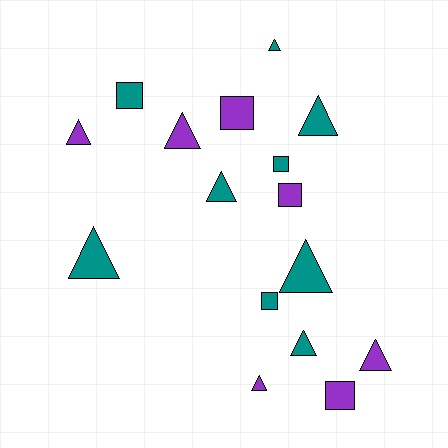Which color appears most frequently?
Teal, with 9 objects.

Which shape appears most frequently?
Triangle, with 10 objects.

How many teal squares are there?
There are 3 teal squares.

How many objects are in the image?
There are 16 objects.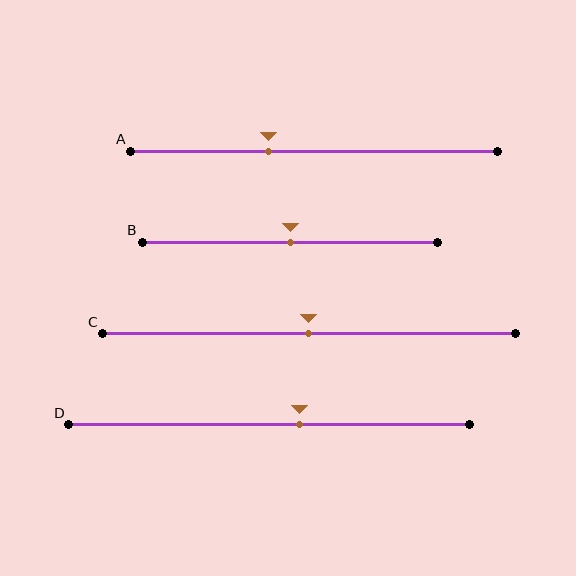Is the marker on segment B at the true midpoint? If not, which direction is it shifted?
Yes, the marker on segment B is at the true midpoint.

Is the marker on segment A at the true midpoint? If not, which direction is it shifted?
No, the marker on segment A is shifted to the left by about 12% of the segment length.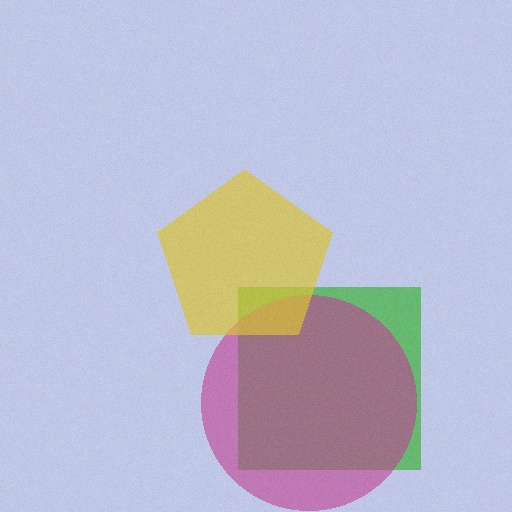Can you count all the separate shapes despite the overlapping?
Yes, there are 3 separate shapes.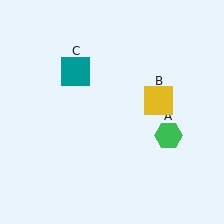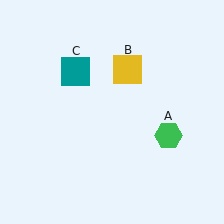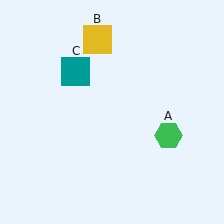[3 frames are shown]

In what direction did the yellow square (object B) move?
The yellow square (object B) moved up and to the left.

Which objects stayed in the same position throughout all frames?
Green hexagon (object A) and teal square (object C) remained stationary.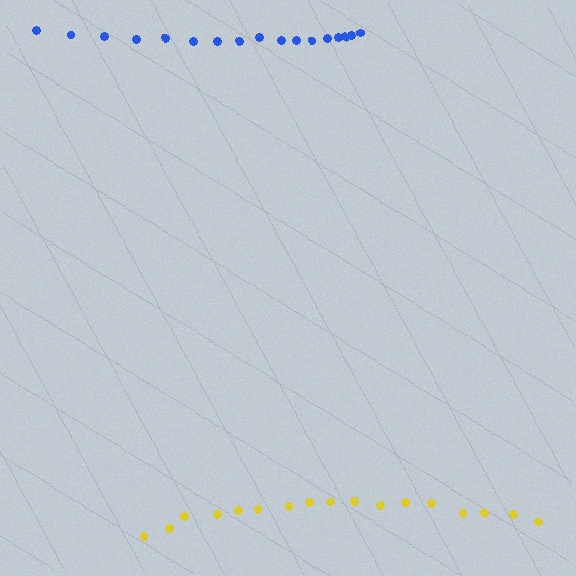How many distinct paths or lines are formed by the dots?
There are 2 distinct paths.